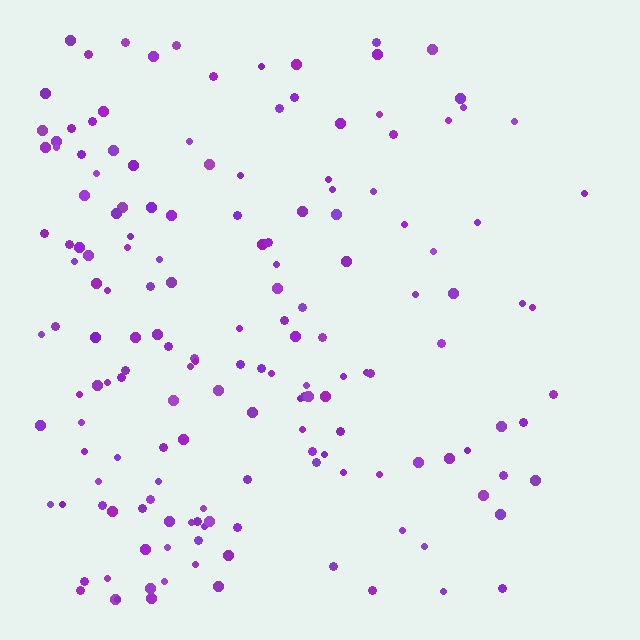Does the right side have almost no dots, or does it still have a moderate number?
Still a moderate number, just noticeably fewer than the left.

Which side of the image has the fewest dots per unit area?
The right.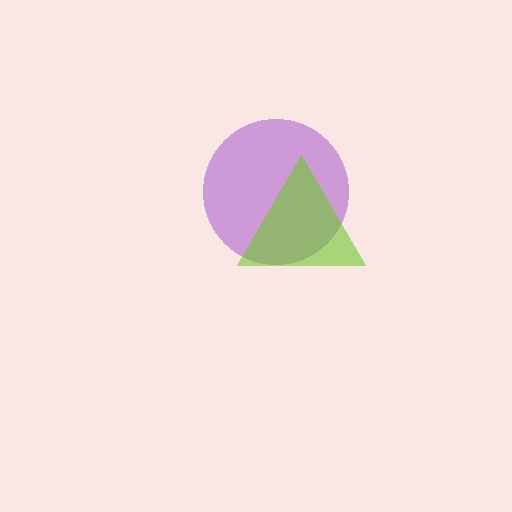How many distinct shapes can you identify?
There are 2 distinct shapes: a purple circle, a lime triangle.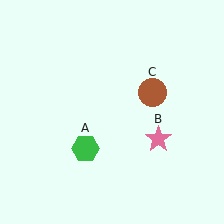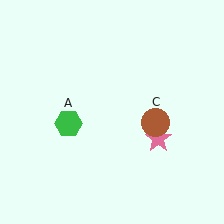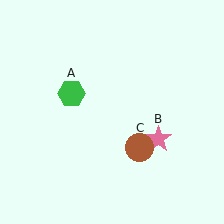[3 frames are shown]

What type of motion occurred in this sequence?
The green hexagon (object A), brown circle (object C) rotated clockwise around the center of the scene.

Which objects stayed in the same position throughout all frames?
Pink star (object B) remained stationary.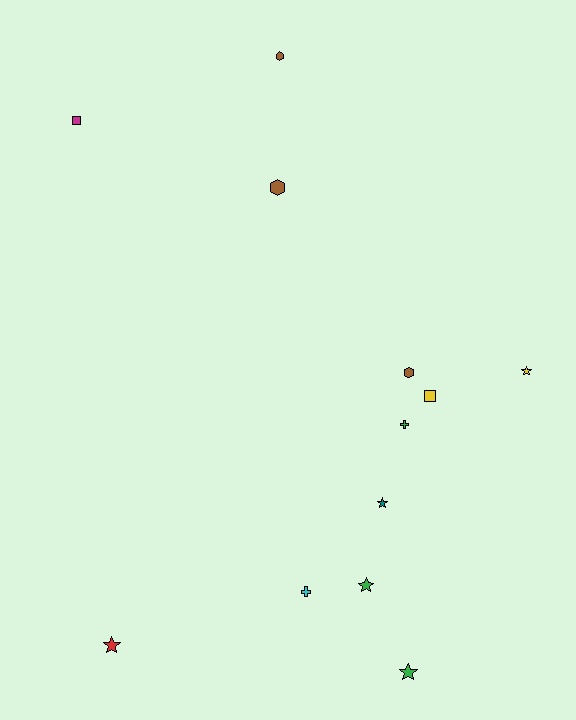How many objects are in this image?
There are 12 objects.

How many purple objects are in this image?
There are no purple objects.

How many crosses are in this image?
There are 2 crosses.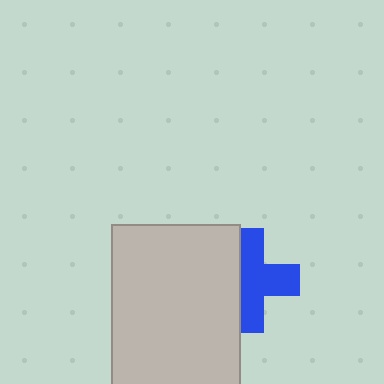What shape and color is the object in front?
The object in front is a light gray rectangle.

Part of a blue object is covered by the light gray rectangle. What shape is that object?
It is a cross.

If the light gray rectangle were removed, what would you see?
You would see the complete blue cross.